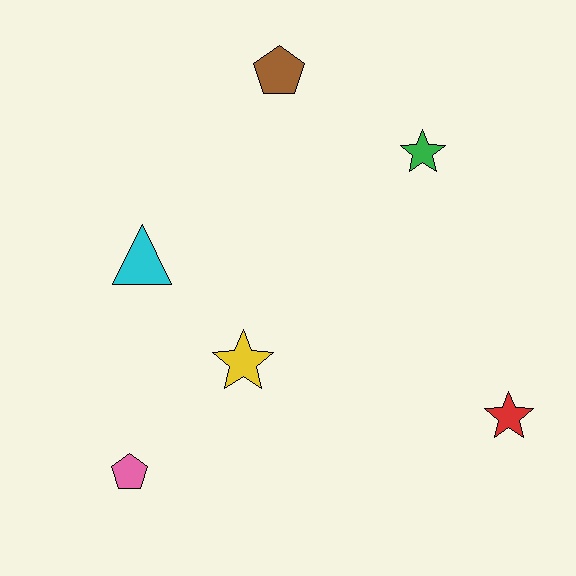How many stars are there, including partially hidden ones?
There are 3 stars.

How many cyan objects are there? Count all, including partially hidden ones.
There is 1 cyan object.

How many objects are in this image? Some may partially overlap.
There are 6 objects.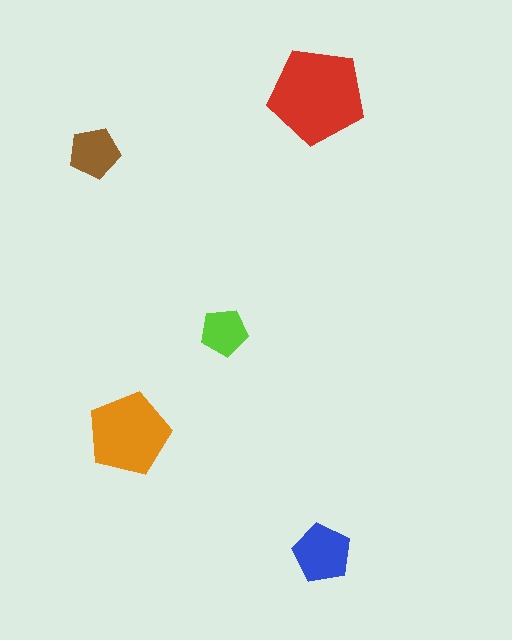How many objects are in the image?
There are 5 objects in the image.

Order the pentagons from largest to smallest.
the red one, the orange one, the blue one, the brown one, the lime one.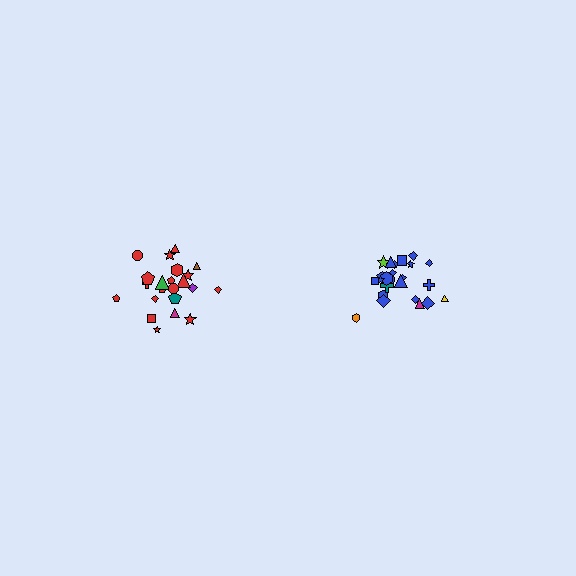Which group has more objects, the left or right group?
The right group.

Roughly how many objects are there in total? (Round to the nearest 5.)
Roughly 45 objects in total.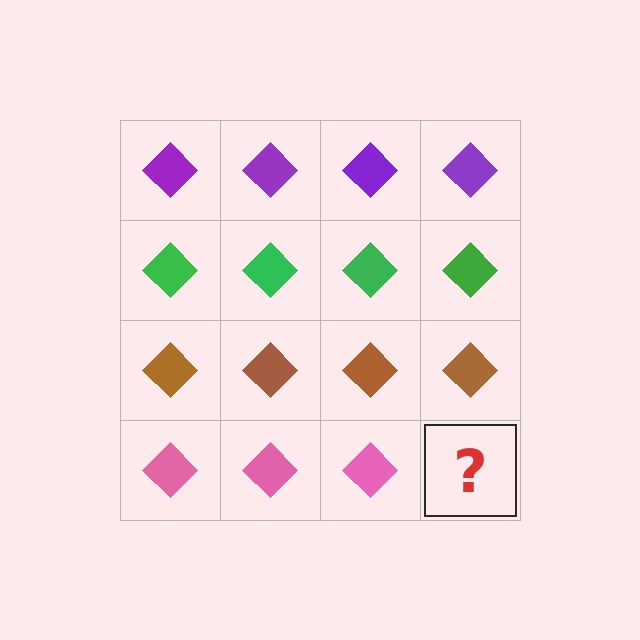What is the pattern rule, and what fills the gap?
The rule is that each row has a consistent color. The gap should be filled with a pink diamond.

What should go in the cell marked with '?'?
The missing cell should contain a pink diamond.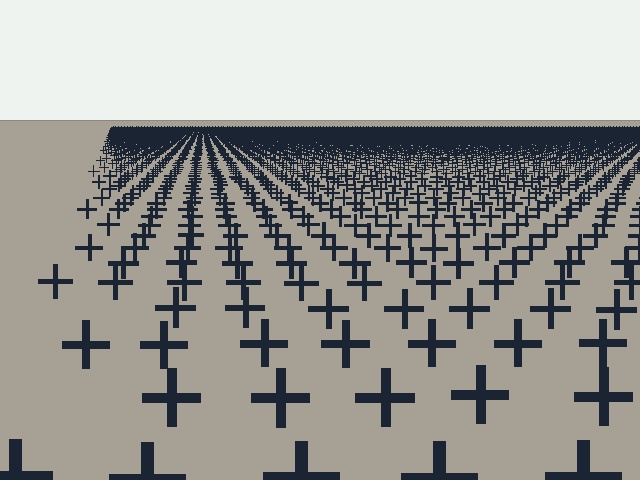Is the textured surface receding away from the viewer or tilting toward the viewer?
The surface is receding away from the viewer. Texture elements get smaller and denser toward the top.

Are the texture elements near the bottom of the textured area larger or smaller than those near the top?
Larger. Near the bottom, elements are closer to the viewer and appear at a bigger on-screen size.